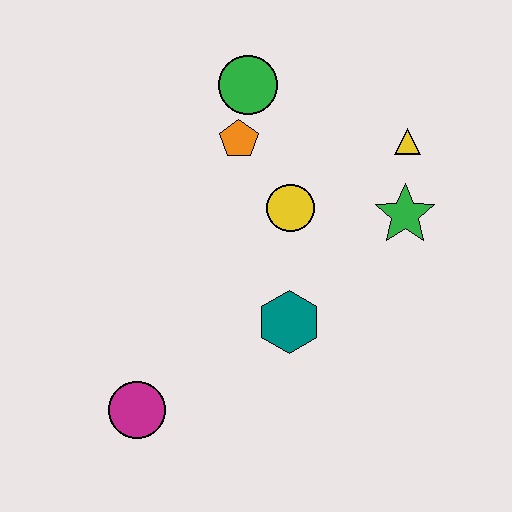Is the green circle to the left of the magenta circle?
No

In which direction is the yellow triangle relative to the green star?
The yellow triangle is above the green star.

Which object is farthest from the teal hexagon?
The green circle is farthest from the teal hexagon.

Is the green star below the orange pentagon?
Yes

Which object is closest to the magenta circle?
The teal hexagon is closest to the magenta circle.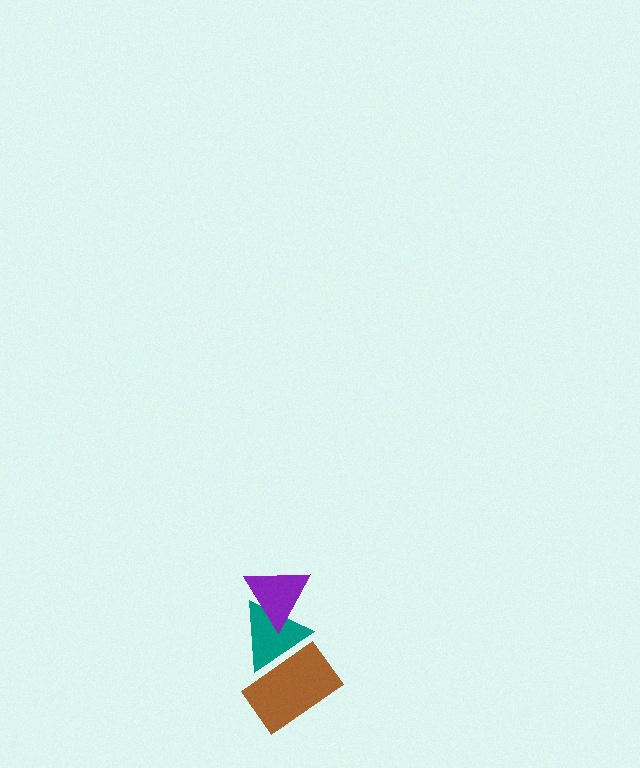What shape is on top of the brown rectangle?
The teal triangle is on top of the brown rectangle.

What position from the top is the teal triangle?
The teal triangle is 2nd from the top.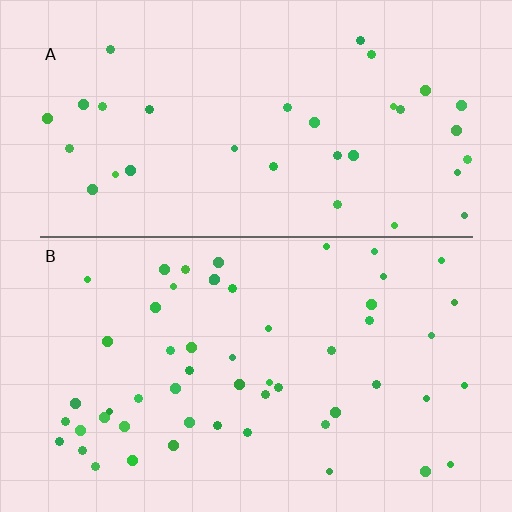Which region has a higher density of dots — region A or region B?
B (the bottom).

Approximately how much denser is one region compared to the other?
Approximately 1.5× — region B over region A.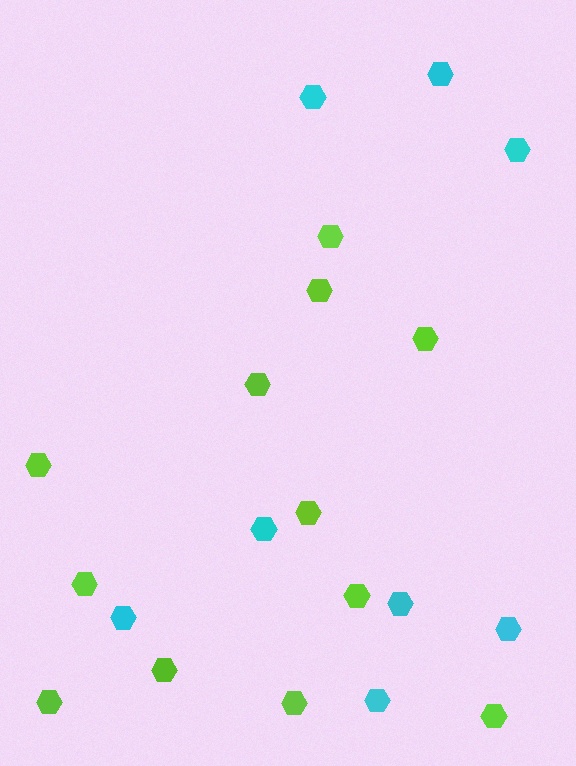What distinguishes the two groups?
There are 2 groups: one group of cyan hexagons (8) and one group of lime hexagons (12).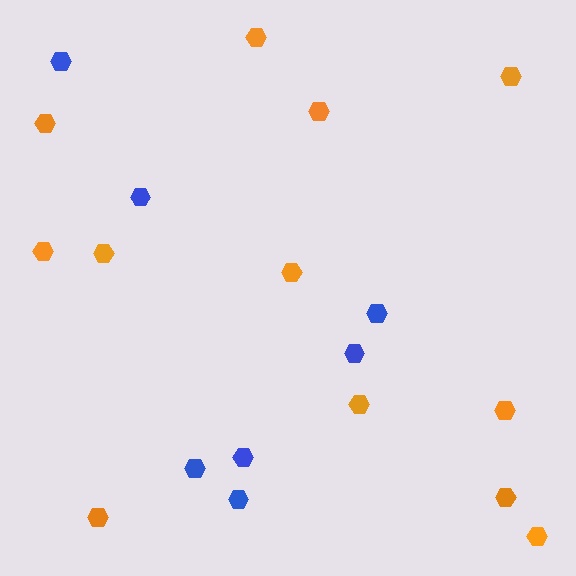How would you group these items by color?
There are 2 groups: one group of blue hexagons (7) and one group of orange hexagons (12).